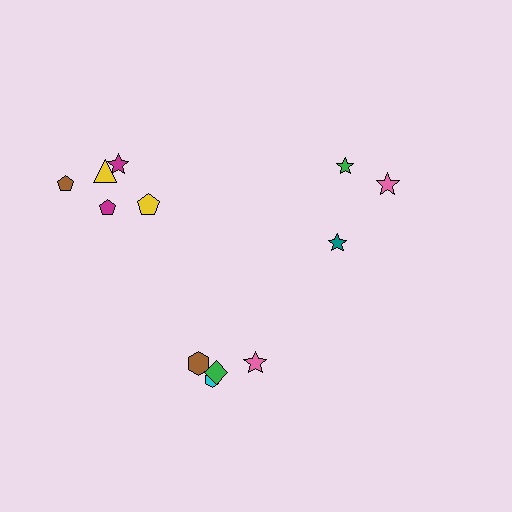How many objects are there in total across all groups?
There are 12 objects.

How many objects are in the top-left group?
There are 5 objects.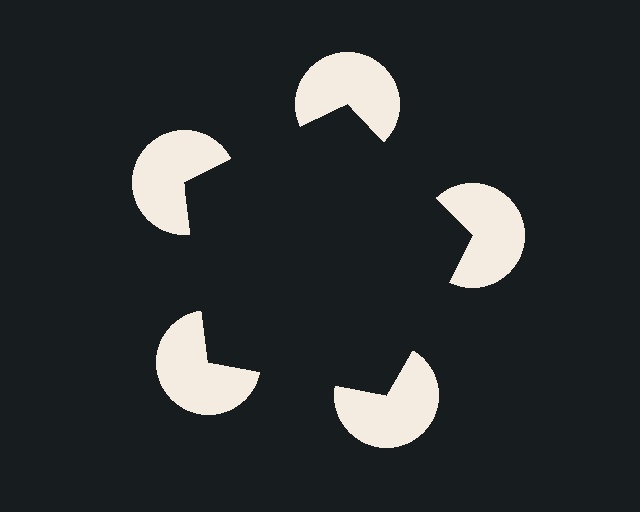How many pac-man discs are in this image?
There are 5 — one at each vertex of the illusory pentagon.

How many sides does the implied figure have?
5 sides.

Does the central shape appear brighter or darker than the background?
It typically appears slightly darker than the background, even though no actual brightness change is drawn.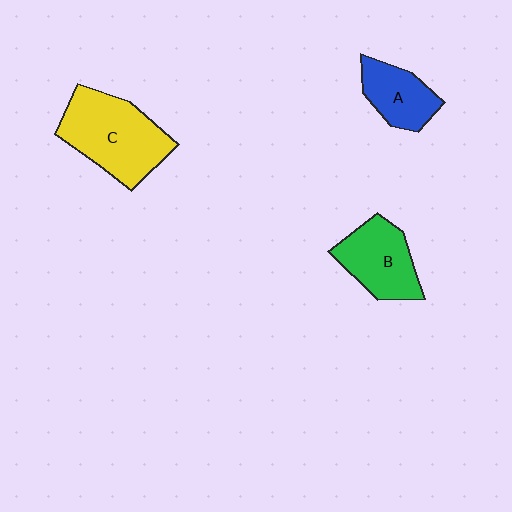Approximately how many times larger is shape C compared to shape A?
Approximately 1.8 times.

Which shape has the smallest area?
Shape A (blue).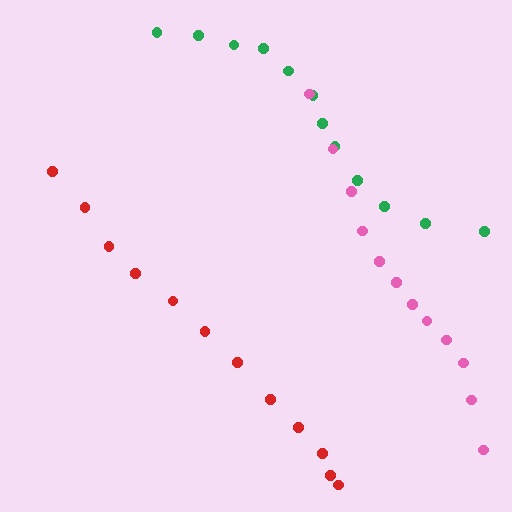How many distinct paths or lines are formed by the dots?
There are 3 distinct paths.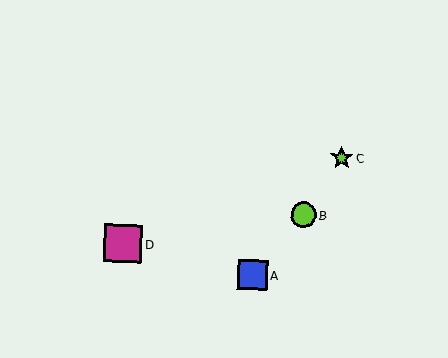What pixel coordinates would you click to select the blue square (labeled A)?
Click at (252, 275) to select the blue square A.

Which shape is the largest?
The magenta square (labeled D) is the largest.